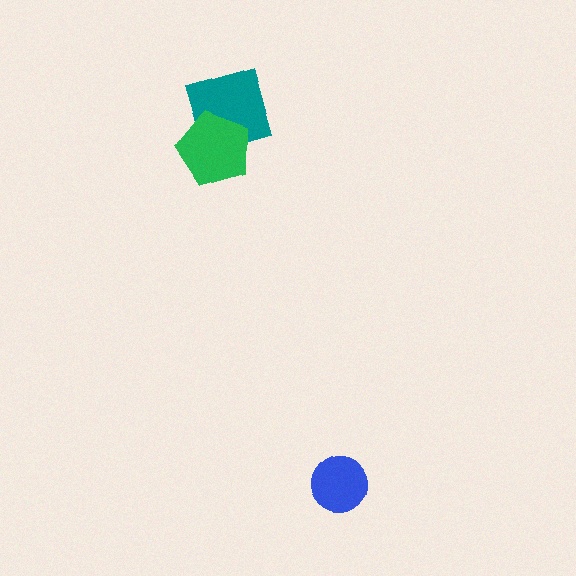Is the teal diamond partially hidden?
Yes, it is partially covered by another shape.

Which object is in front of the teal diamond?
The green pentagon is in front of the teal diamond.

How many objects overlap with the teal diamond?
1 object overlaps with the teal diamond.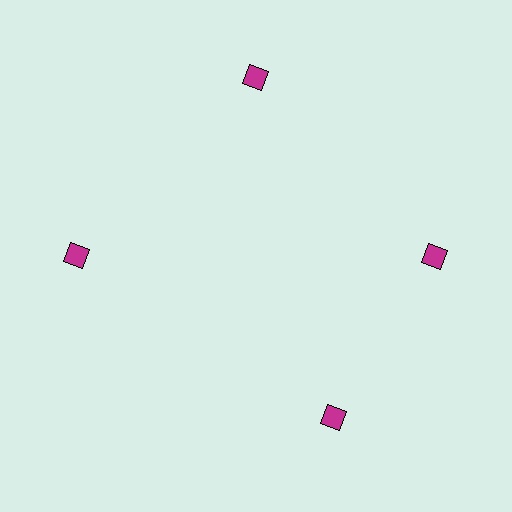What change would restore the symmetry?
The symmetry would be restored by rotating it back into even spacing with its neighbors so that all 4 diamonds sit at equal angles and equal distance from the center.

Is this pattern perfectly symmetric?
No. The 4 magenta diamonds are arranged in a ring, but one element near the 6 o'clock position is rotated out of alignment along the ring, breaking the 4-fold rotational symmetry.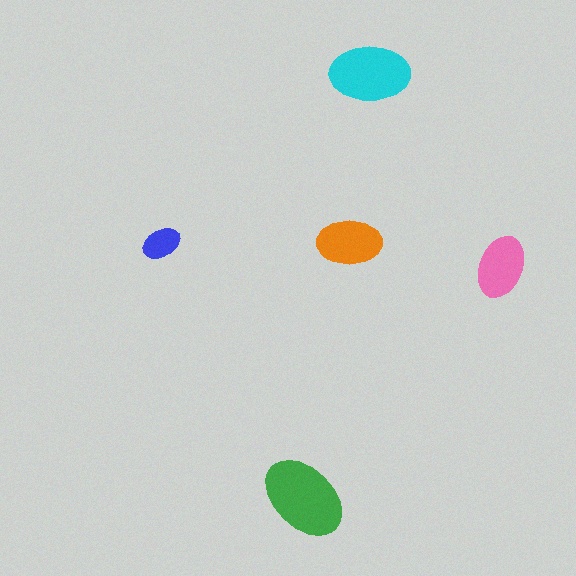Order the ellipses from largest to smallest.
the green one, the cyan one, the orange one, the pink one, the blue one.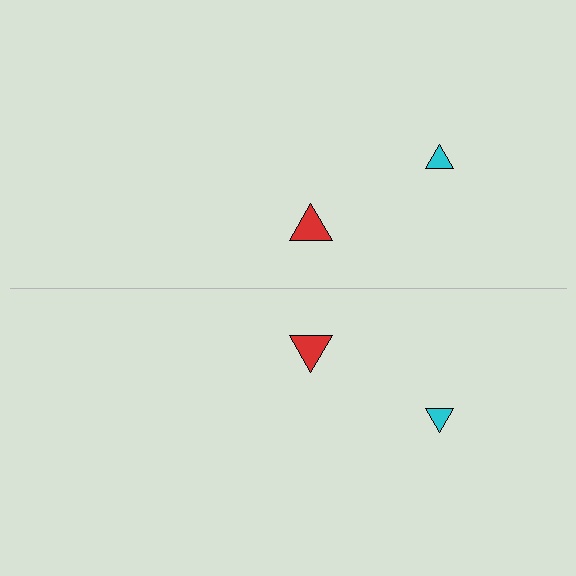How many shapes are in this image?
There are 4 shapes in this image.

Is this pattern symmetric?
Yes, this pattern has bilateral (reflection) symmetry.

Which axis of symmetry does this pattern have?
The pattern has a horizontal axis of symmetry running through the center of the image.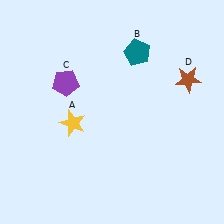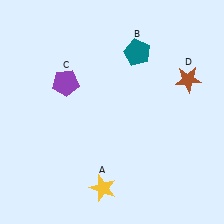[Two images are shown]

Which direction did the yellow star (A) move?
The yellow star (A) moved down.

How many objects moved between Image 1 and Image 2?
1 object moved between the two images.